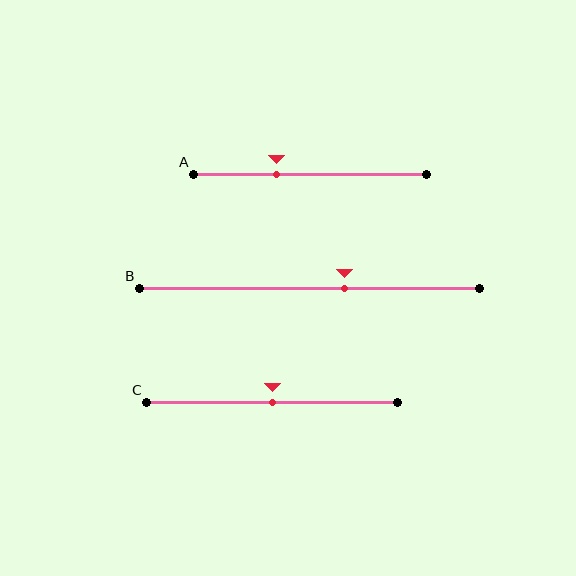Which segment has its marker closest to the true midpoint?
Segment C has its marker closest to the true midpoint.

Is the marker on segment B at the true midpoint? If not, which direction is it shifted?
No, the marker on segment B is shifted to the right by about 10% of the segment length.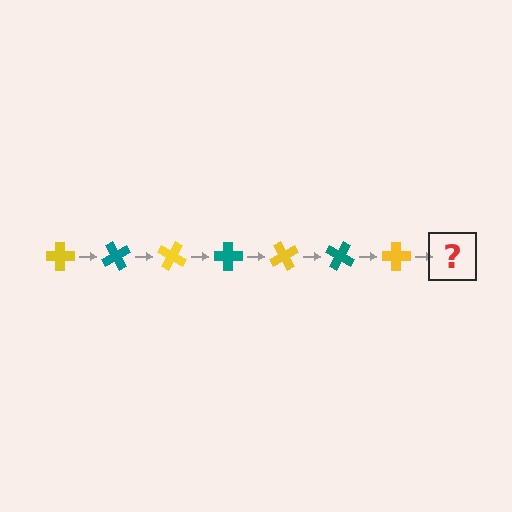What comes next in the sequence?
The next element should be a teal cross, rotated 420 degrees from the start.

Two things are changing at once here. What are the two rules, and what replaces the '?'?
The two rules are that it rotates 60 degrees each step and the color cycles through yellow and teal. The '?' should be a teal cross, rotated 420 degrees from the start.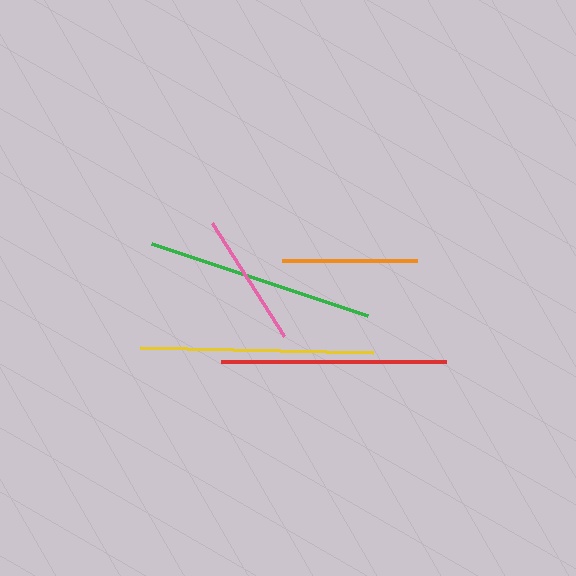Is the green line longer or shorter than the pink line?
The green line is longer than the pink line.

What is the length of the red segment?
The red segment is approximately 225 pixels long.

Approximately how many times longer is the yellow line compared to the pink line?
The yellow line is approximately 1.7 times the length of the pink line.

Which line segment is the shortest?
The pink line is the shortest at approximately 133 pixels.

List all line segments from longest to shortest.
From longest to shortest: yellow, green, red, orange, pink.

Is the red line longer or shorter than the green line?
The green line is longer than the red line.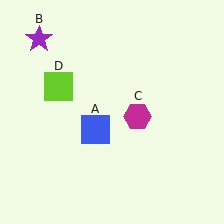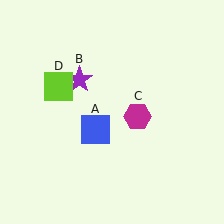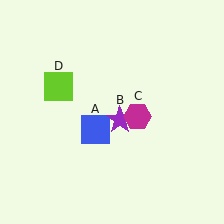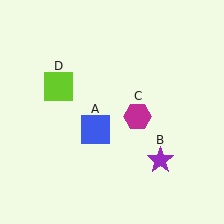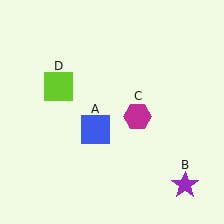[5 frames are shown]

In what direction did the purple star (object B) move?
The purple star (object B) moved down and to the right.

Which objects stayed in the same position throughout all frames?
Blue square (object A) and magenta hexagon (object C) and lime square (object D) remained stationary.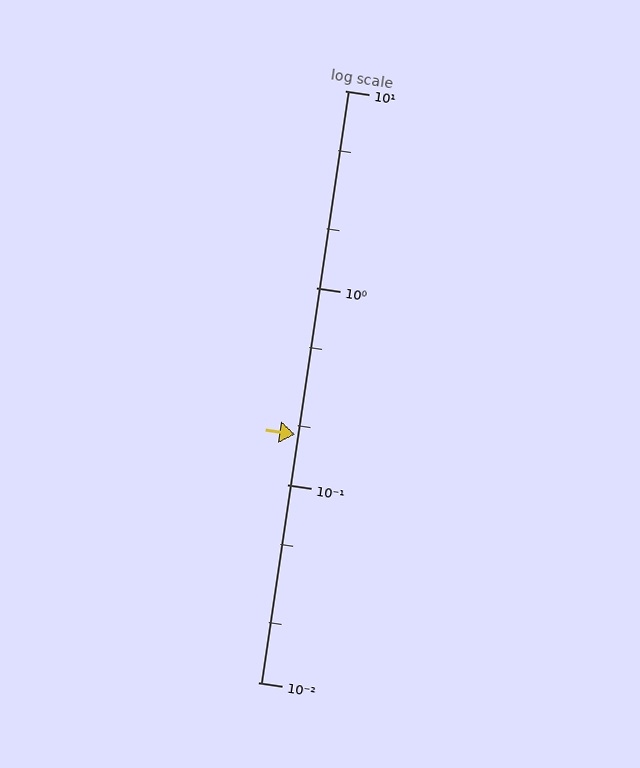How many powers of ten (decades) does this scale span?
The scale spans 3 decades, from 0.01 to 10.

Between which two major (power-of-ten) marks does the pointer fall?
The pointer is between 0.1 and 1.